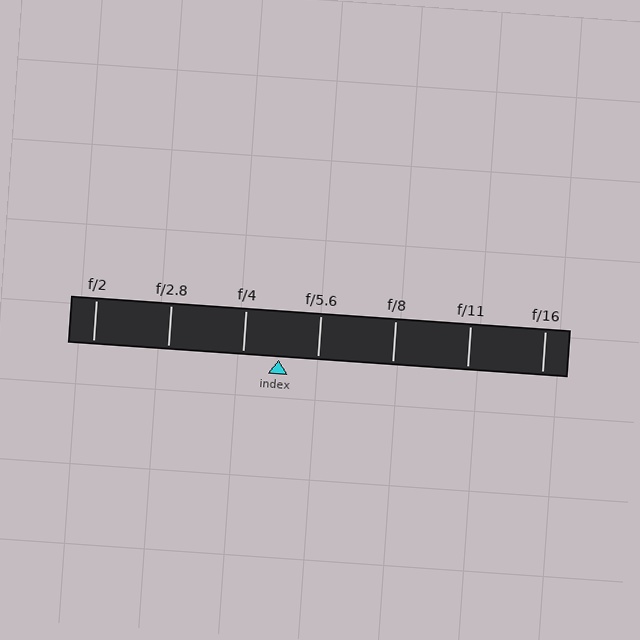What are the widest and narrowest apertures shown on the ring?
The widest aperture shown is f/2 and the narrowest is f/16.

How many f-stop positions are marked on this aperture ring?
There are 7 f-stop positions marked.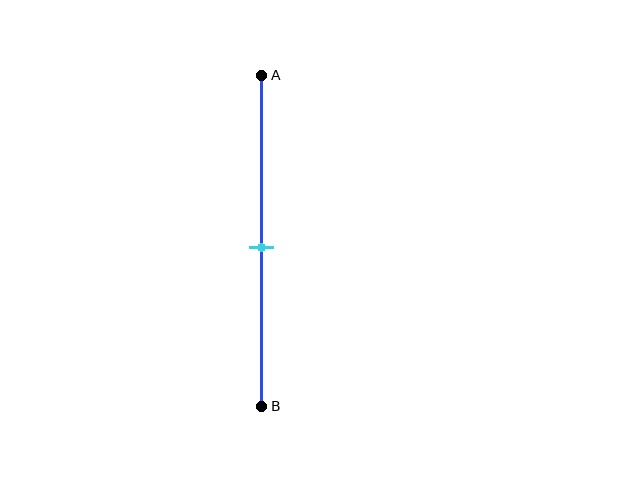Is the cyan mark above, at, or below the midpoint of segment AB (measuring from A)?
The cyan mark is approximately at the midpoint of segment AB.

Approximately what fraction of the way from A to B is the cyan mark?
The cyan mark is approximately 50% of the way from A to B.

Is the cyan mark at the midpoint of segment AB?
Yes, the mark is approximately at the midpoint.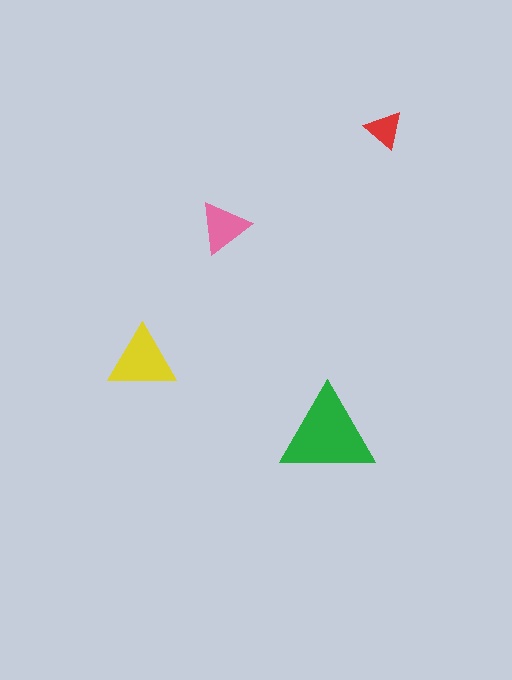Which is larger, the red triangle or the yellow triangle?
The yellow one.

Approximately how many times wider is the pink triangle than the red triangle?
About 1.5 times wider.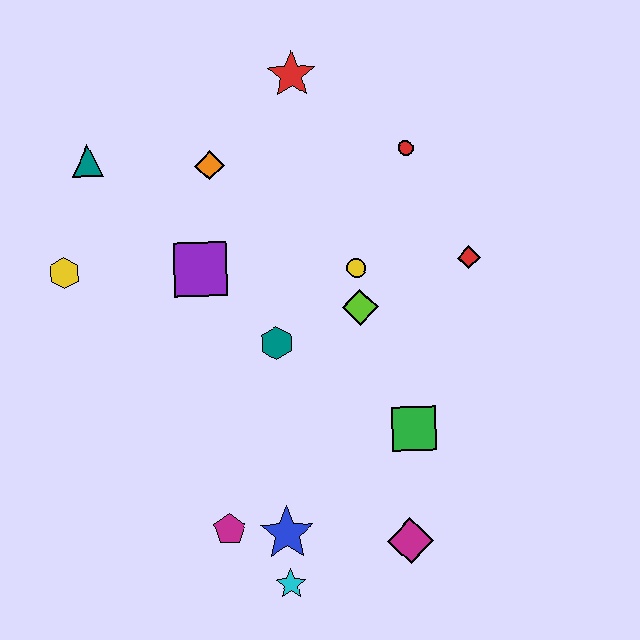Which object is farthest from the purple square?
The magenta diamond is farthest from the purple square.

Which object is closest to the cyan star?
The blue star is closest to the cyan star.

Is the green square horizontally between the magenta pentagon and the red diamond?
Yes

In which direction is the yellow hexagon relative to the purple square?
The yellow hexagon is to the left of the purple square.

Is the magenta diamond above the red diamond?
No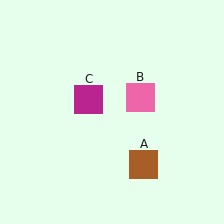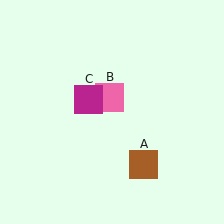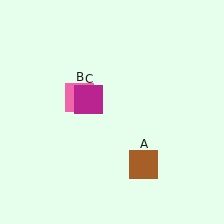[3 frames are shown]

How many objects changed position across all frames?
1 object changed position: pink square (object B).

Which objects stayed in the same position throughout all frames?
Brown square (object A) and magenta square (object C) remained stationary.